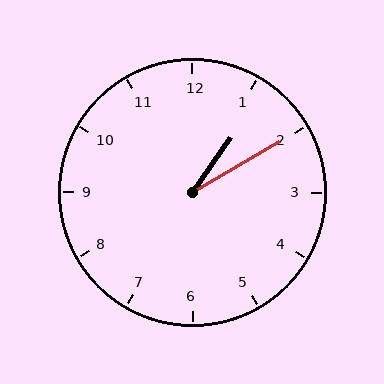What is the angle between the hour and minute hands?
Approximately 25 degrees.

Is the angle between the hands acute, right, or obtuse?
It is acute.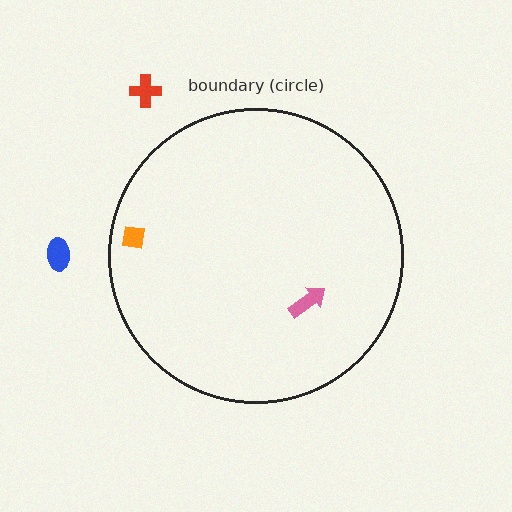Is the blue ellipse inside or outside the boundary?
Outside.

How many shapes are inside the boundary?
2 inside, 2 outside.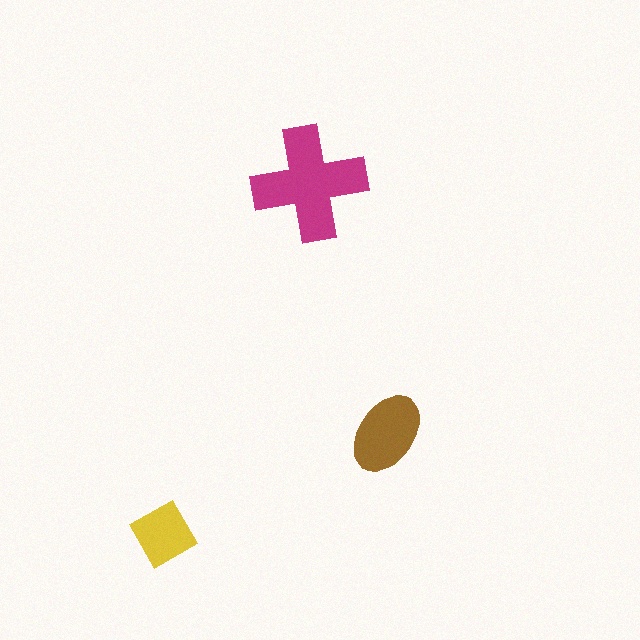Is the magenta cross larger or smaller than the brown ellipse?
Larger.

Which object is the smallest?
The yellow diamond.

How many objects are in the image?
There are 3 objects in the image.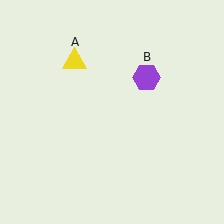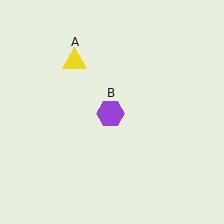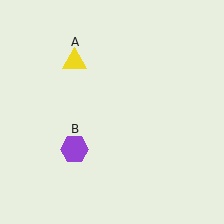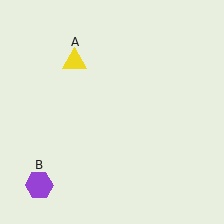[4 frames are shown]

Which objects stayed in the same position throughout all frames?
Yellow triangle (object A) remained stationary.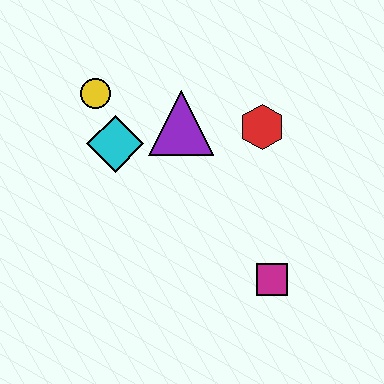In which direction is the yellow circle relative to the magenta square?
The yellow circle is above the magenta square.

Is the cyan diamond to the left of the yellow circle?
No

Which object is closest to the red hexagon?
The purple triangle is closest to the red hexagon.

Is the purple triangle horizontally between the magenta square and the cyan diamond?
Yes